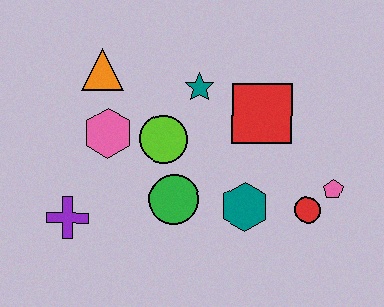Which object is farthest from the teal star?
The purple cross is farthest from the teal star.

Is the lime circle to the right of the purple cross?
Yes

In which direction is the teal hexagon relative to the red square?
The teal hexagon is below the red square.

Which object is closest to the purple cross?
The pink hexagon is closest to the purple cross.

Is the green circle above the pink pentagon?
No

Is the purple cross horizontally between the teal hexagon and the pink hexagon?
No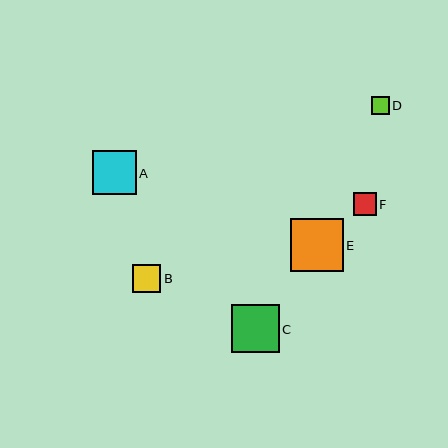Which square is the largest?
Square E is the largest with a size of approximately 53 pixels.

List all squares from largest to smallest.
From largest to smallest: E, C, A, B, F, D.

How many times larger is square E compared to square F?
Square E is approximately 2.3 times the size of square F.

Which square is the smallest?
Square D is the smallest with a size of approximately 17 pixels.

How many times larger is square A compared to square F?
Square A is approximately 1.9 times the size of square F.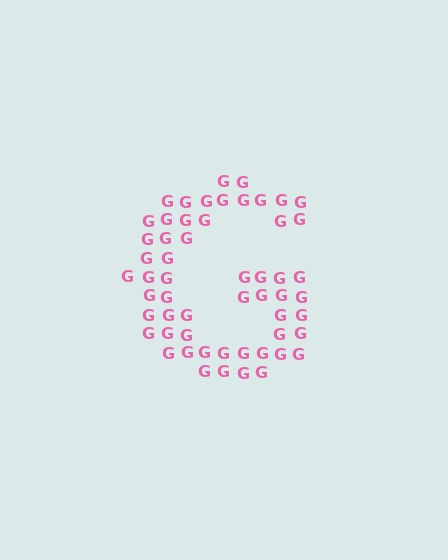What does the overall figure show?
The overall figure shows the letter G.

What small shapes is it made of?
It is made of small letter G's.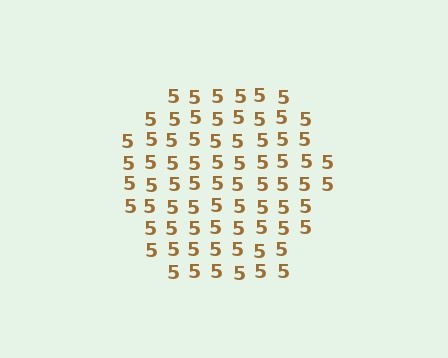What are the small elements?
The small elements are digit 5's.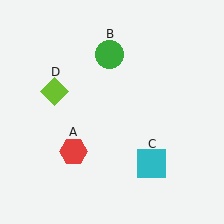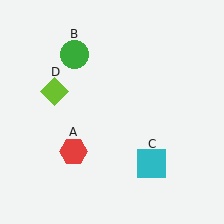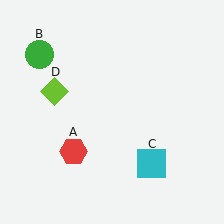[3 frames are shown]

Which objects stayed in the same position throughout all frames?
Red hexagon (object A) and cyan square (object C) and lime diamond (object D) remained stationary.